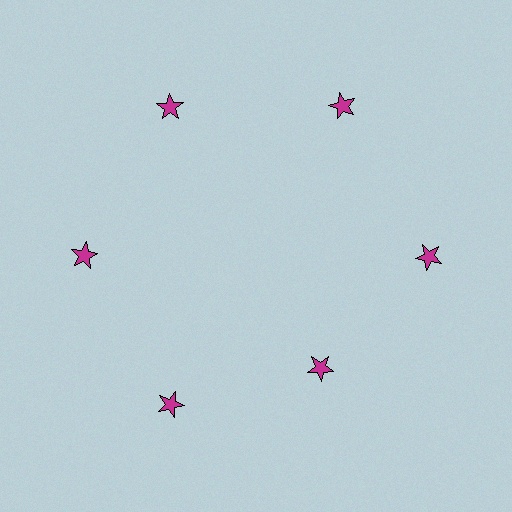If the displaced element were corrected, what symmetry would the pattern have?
It would have 6-fold rotational symmetry — the pattern would map onto itself every 60 degrees.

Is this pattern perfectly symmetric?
No. The 6 magenta stars are arranged in a ring, but one element near the 5 o'clock position is pulled inward toward the center, breaking the 6-fold rotational symmetry.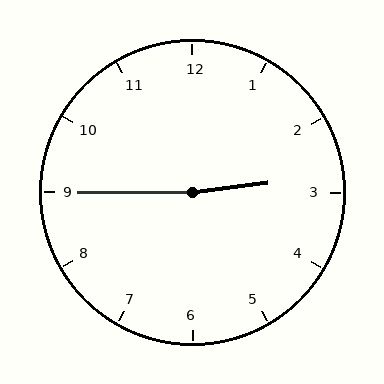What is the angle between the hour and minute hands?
Approximately 172 degrees.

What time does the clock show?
2:45.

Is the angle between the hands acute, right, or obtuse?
It is obtuse.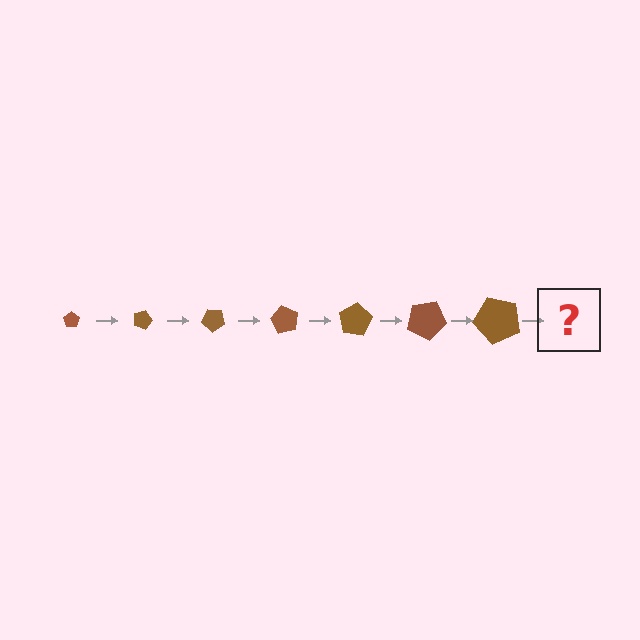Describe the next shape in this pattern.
It should be a pentagon, larger than the previous one and rotated 140 degrees from the start.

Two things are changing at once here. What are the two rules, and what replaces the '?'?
The two rules are that the pentagon grows larger each step and it rotates 20 degrees each step. The '?' should be a pentagon, larger than the previous one and rotated 140 degrees from the start.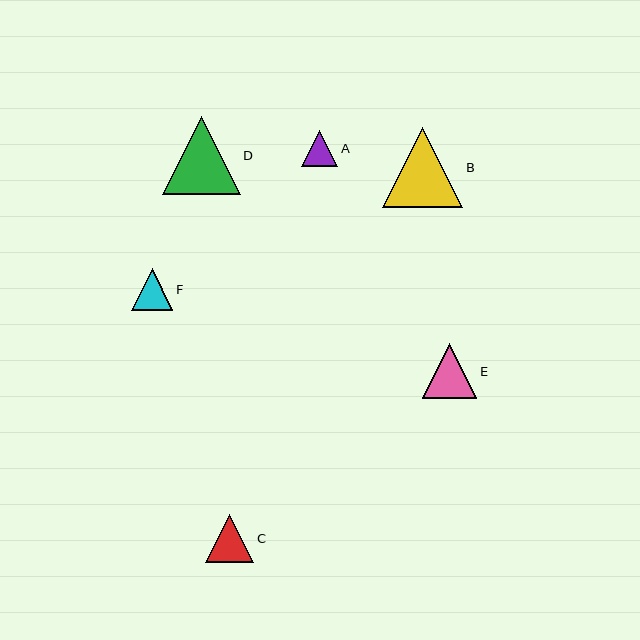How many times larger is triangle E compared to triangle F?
Triangle E is approximately 1.3 times the size of triangle F.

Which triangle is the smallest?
Triangle A is the smallest with a size of approximately 36 pixels.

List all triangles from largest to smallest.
From largest to smallest: B, D, E, C, F, A.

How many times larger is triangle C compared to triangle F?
Triangle C is approximately 1.2 times the size of triangle F.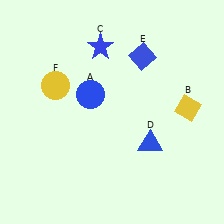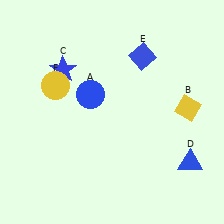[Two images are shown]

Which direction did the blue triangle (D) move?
The blue triangle (D) moved right.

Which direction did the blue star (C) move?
The blue star (C) moved left.